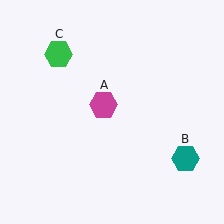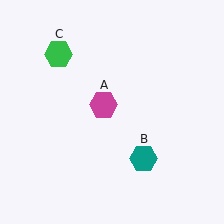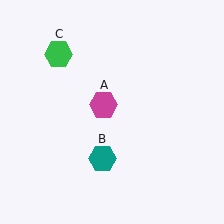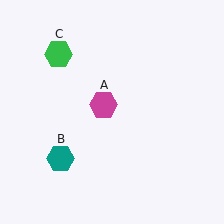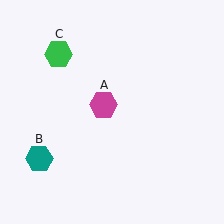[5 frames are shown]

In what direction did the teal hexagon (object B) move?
The teal hexagon (object B) moved left.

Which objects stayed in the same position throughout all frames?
Magenta hexagon (object A) and green hexagon (object C) remained stationary.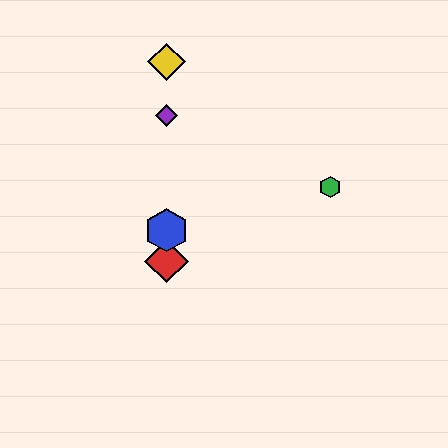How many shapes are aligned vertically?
4 shapes (the red diamond, the blue hexagon, the yellow diamond, the purple diamond) are aligned vertically.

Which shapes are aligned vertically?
The red diamond, the blue hexagon, the yellow diamond, the purple diamond are aligned vertically.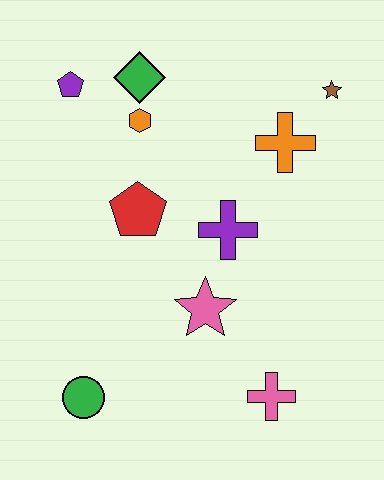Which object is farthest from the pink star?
The purple pentagon is farthest from the pink star.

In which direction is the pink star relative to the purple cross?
The pink star is below the purple cross.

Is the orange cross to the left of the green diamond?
No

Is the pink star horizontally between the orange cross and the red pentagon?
Yes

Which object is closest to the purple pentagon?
The green diamond is closest to the purple pentagon.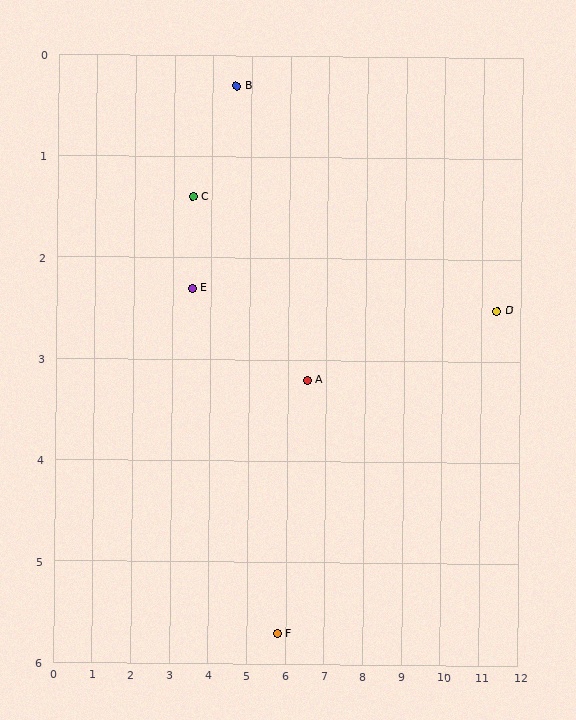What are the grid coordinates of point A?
Point A is at approximately (6.5, 3.2).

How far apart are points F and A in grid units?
Points F and A are about 2.6 grid units apart.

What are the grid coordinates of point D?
Point D is at approximately (11.4, 2.5).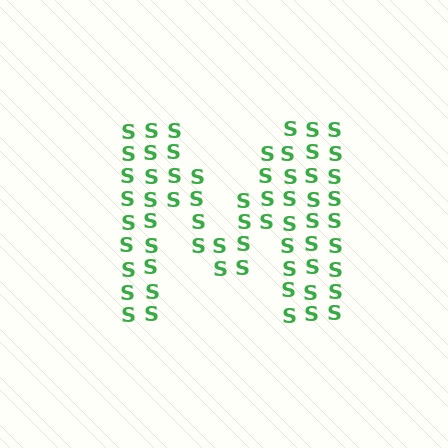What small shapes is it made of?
It is made of small letter S's.